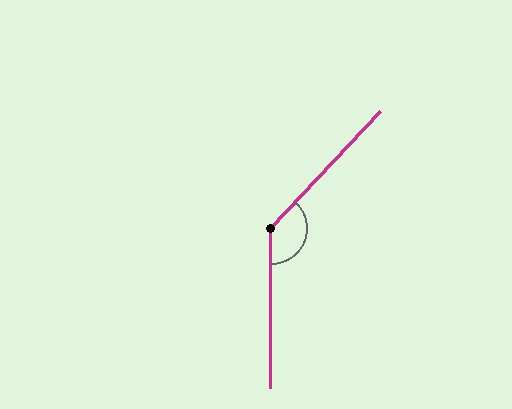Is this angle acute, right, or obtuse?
It is obtuse.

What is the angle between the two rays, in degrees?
Approximately 137 degrees.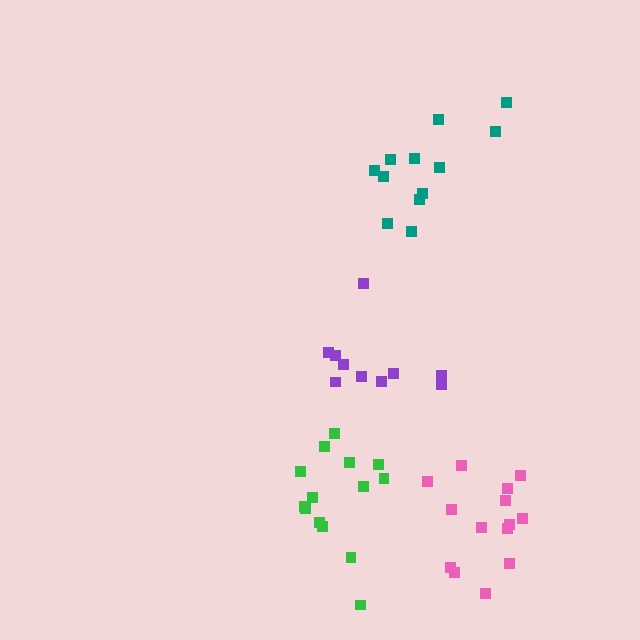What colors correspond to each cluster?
The clusters are colored: purple, green, pink, teal.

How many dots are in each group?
Group 1: 10 dots, Group 2: 14 dots, Group 3: 14 dots, Group 4: 12 dots (50 total).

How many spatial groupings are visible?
There are 4 spatial groupings.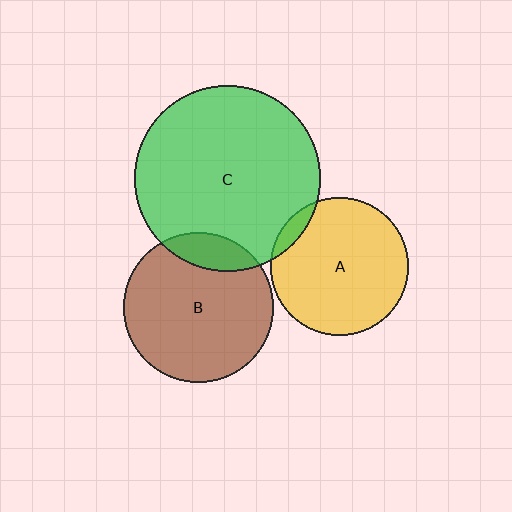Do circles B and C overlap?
Yes.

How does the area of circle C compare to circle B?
Approximately 1.5 times.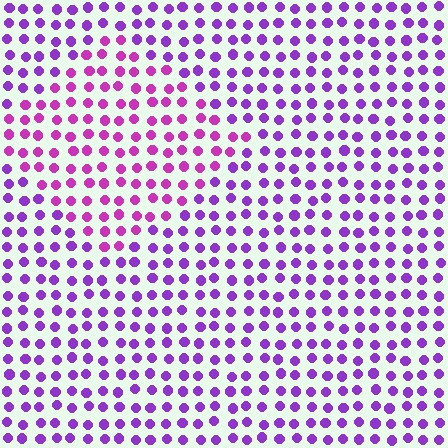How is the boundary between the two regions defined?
The boundary is defined purely by a slight shift in hue (about 31 degrees). Spacing, size, and orientation are identical on both sides.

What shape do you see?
I see a diamond.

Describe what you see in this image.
The image is filled with small purple elements in a uniform arrangement. A diamond-shaped region is visible where the elements are tinted to a slightly different hue, forming a subtle color boundary.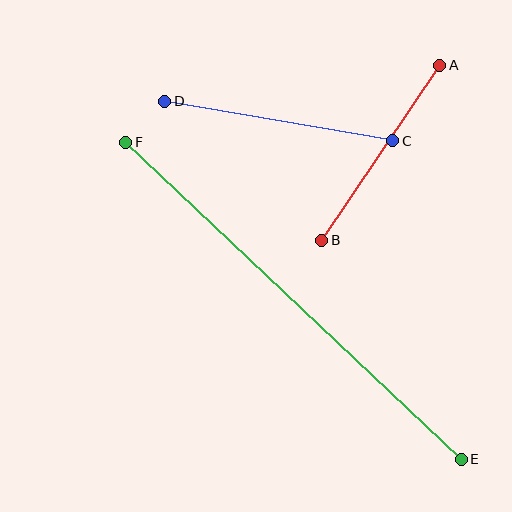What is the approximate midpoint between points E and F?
The midpoint is at approximately (294, 301) pixels.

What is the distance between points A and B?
The distance is approximately 211 pixels.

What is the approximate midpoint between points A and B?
The midpoint is at approximately (381, 153) pixels.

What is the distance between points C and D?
The distance is approximately 231 pixels.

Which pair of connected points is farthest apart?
Points E and F are farthest apart.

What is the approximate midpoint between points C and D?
The midpoint is at approximately (279, 121) pixels.